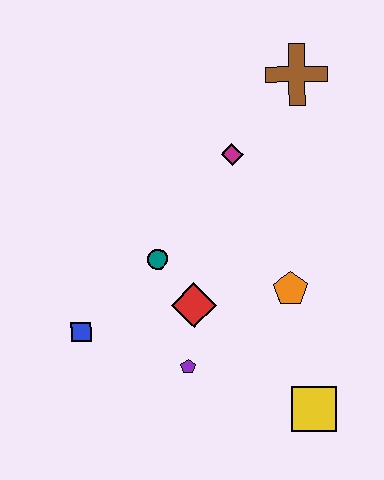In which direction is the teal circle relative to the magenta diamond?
The teal circle is below the magenta diamond.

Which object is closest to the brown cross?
The magenta diamond is closest to the brown cross.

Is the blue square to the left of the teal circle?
Yes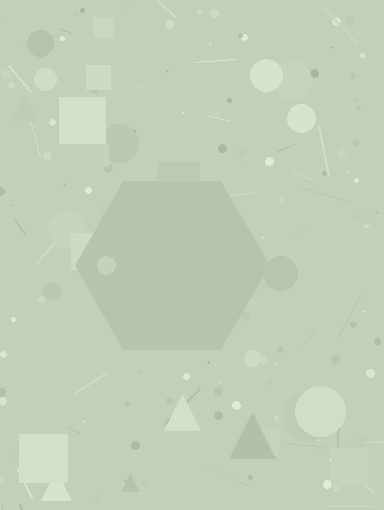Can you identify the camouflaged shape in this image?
The camouflaged shape is a hexagon.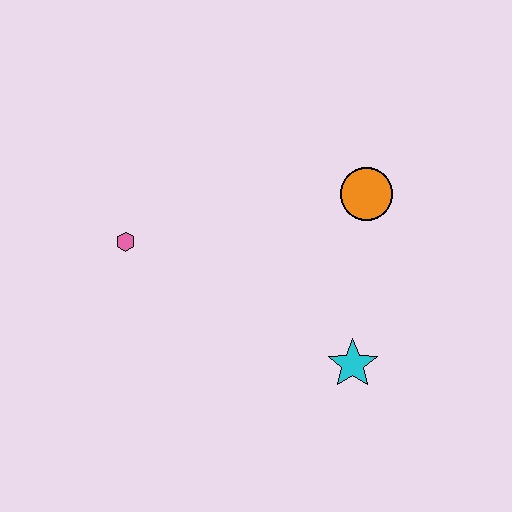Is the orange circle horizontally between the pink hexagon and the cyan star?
No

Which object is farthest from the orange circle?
The pink hexagon is farthest from the orange circle.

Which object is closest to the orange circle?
The cyan star is closest to the orange circle.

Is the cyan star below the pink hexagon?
Yes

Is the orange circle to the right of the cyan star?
Yes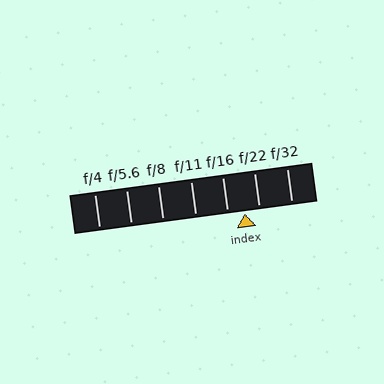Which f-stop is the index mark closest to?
The index mark is closest to f/22.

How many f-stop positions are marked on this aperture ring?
There are 7 f-stop positions marked.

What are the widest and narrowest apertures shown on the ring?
The widest aperture shown is f/4 and the narrowest is f/32.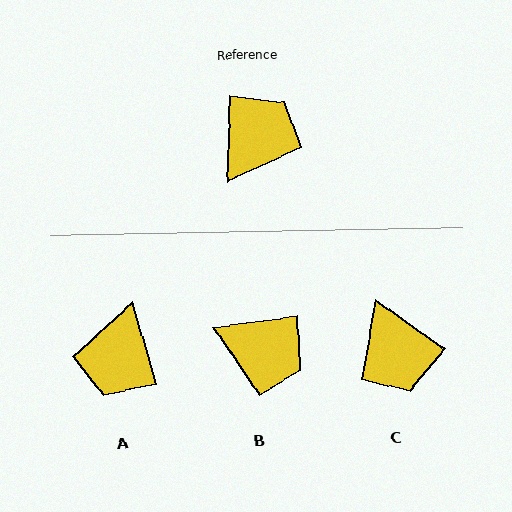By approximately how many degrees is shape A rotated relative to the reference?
Approximately 161 degrees clockwise.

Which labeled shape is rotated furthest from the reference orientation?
A, about 161 degrees away.